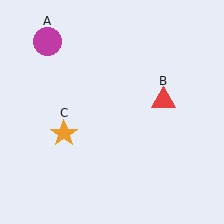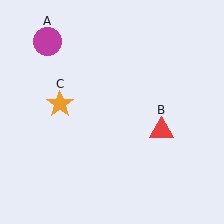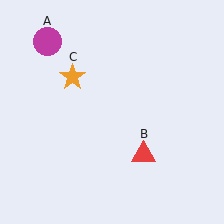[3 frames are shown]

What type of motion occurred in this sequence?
The red triangle (object B), orange star (object C) rotated clockwise around the center of the scene.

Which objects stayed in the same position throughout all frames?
Magenta circle (object A) remained stationary.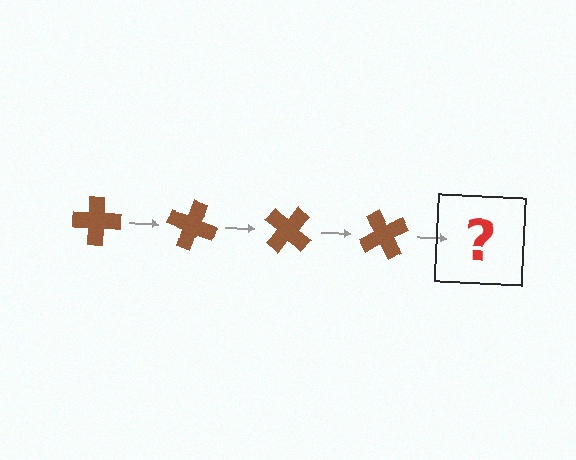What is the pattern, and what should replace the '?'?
The pattern is that the cross rotates 20 degrees each step. The '?' should be a brown cross rotated 80 degrees.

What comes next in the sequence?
The next element should be a brown cross rotated 80 degrees.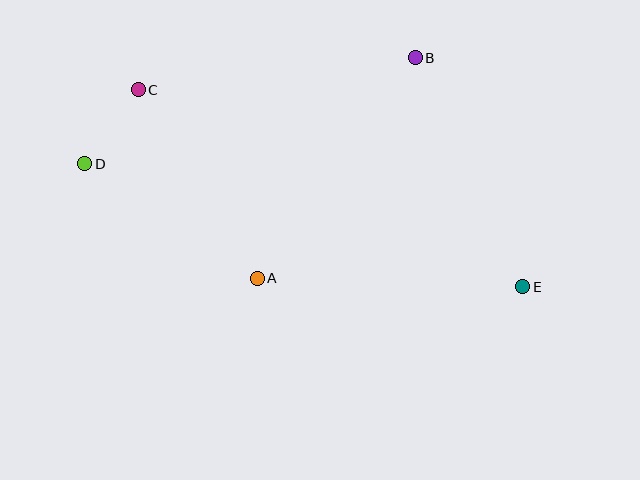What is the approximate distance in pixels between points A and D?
The distance between A and D is approximately 207 pixels.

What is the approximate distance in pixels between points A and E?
The distance between A and E is approximately 266 pixels.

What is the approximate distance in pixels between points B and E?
The distance between B and E is approximately 253 pixels.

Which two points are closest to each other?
Points C and D are closest to each other.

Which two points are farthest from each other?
Points D and E are farthest from each other.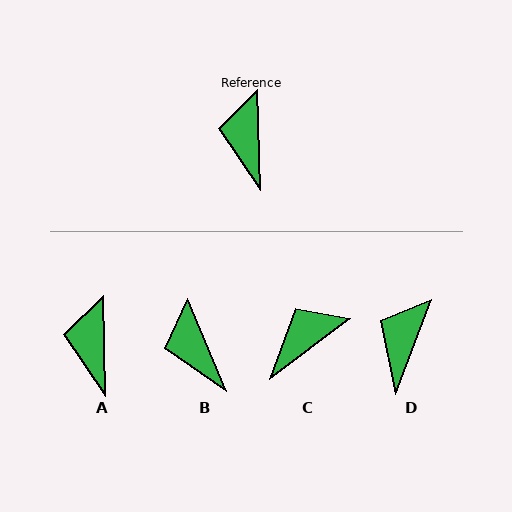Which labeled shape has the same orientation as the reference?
A.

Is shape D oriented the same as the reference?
No, it is off by about 22 degrees.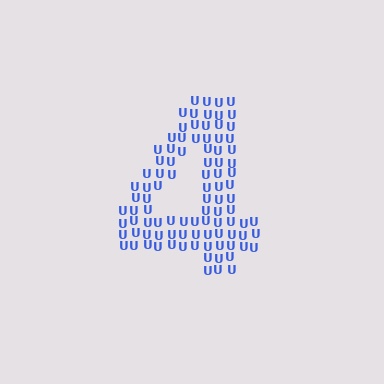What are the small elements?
The small elements are letter U's.